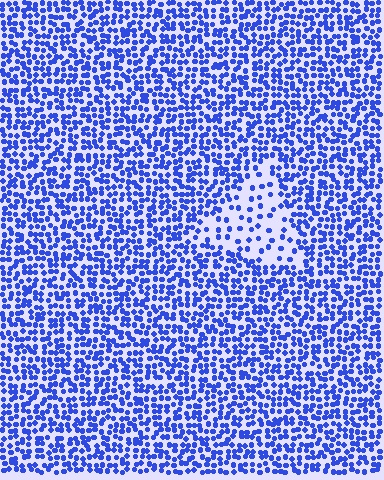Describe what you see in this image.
The image contains small blue elements arranged at two different densities. A triangle-shaped region is visible where the elements are less densely packed than the surrounding area.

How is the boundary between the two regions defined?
The boundary is defined by a change in element density (approximately 2.6x ratio). All elements are the same color, size, and shape.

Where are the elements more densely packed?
The elements are more densely packed outside the triangle boundary.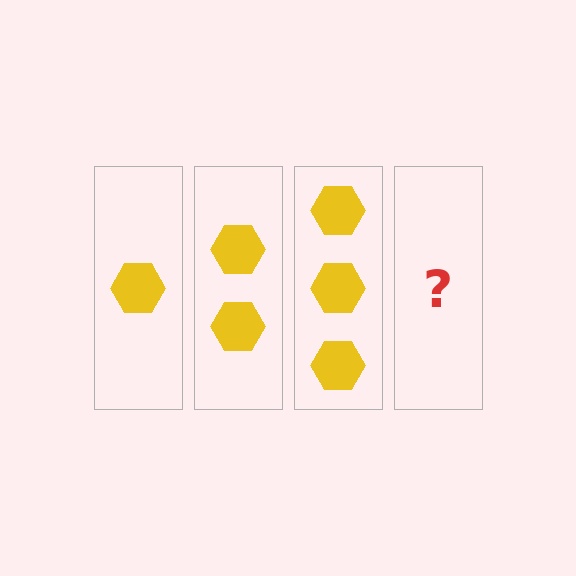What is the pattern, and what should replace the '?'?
The pattern is that each step adds one more hexagon. The '?' should be 4 hexagons.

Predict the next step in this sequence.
The next step is 4 hexagons.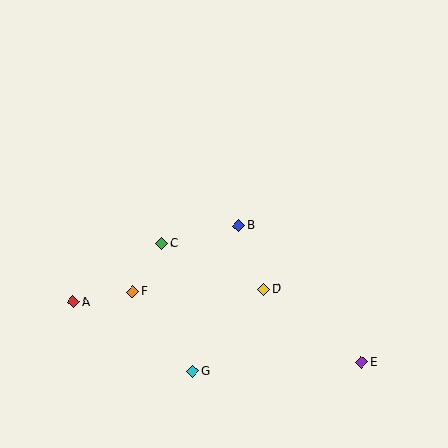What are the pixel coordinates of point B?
Point B is at (239, 226).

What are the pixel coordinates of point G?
Point G is at (193, 371).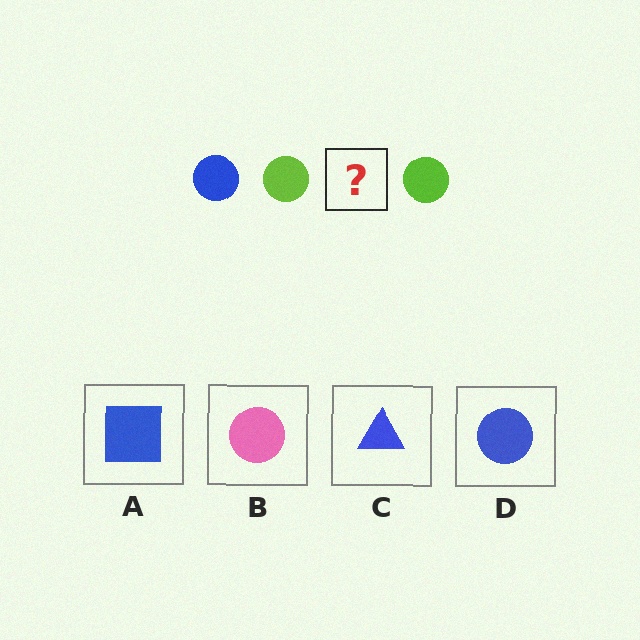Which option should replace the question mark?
Option D.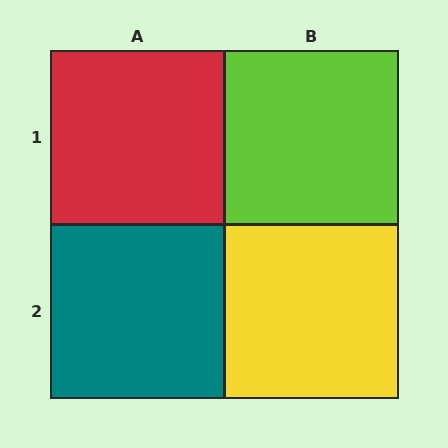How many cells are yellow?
1 cell is yellow.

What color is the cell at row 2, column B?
Yellow.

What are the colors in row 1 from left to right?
Red, lime.